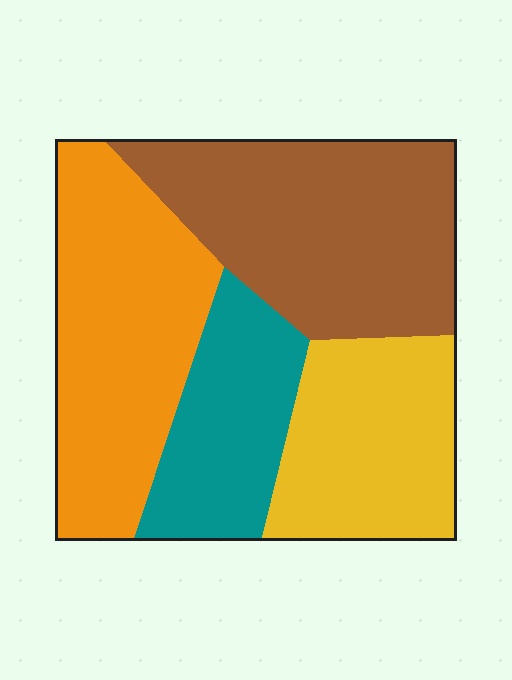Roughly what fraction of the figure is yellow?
Yellow covers around 20% of the figure.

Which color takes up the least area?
Teal, at roughly 15%.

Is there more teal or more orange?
Orange.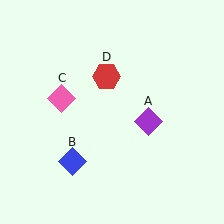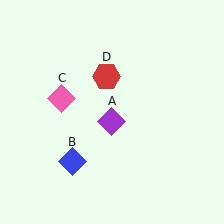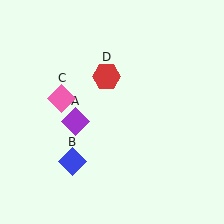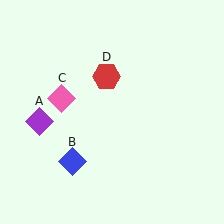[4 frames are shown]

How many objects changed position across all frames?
1 object changed position: purple diamond (object A).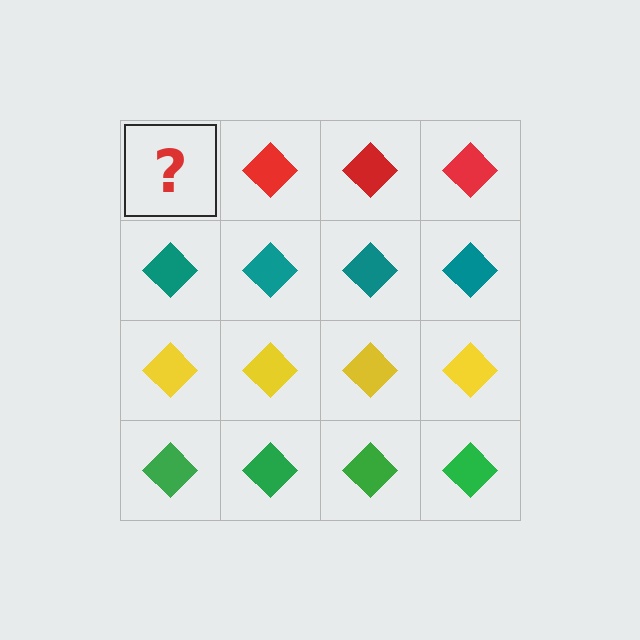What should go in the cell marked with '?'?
The missing cell should contain a red diamond.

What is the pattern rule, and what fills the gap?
The rule is that each row has a consistent color. The gap should be filled with a red diamond.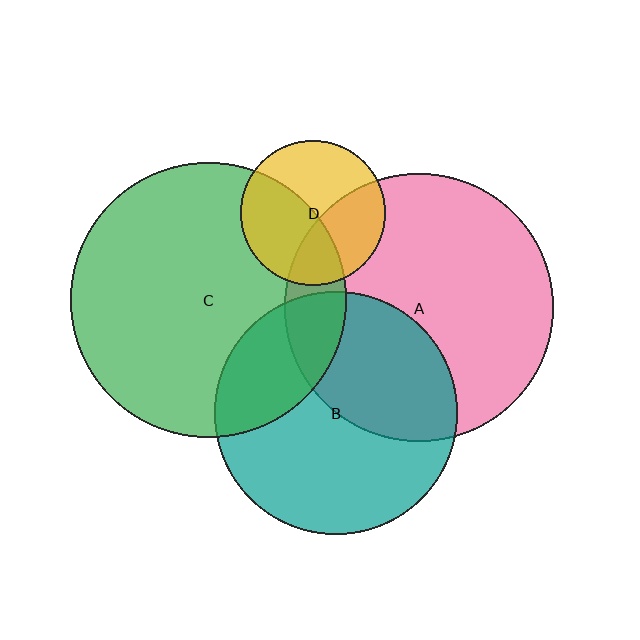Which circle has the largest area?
Circle C (green).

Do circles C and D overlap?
Yes.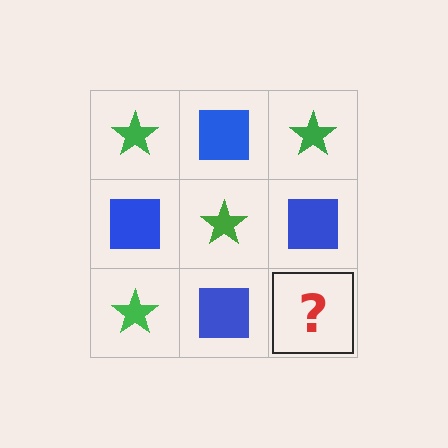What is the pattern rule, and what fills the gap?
The rule is that it alternates green star and blue square in a checkerboard pattern. The gap should be filled with a green star.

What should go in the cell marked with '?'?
The missing cell should contain a green star.